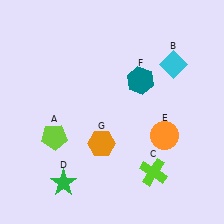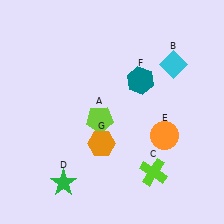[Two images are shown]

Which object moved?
The lime pentagon (A) moved right.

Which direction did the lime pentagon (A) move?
The lime pentagon (A) moved right.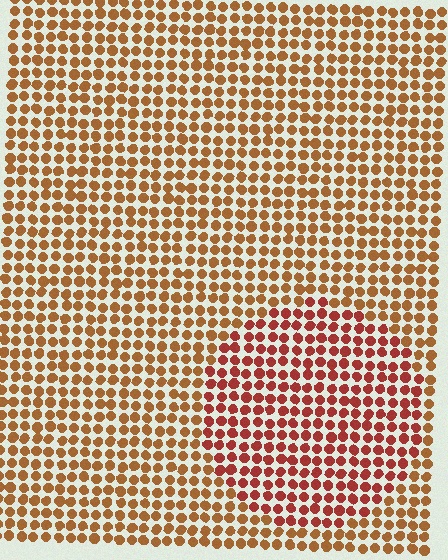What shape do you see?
I see a circle.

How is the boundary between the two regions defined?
The boundary is defined purely by a slight shift in hue (about 27 degrees). Spacing, size, and orientation are identical on both sides.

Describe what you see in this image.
The image is filled with small brown elements in a uniform arrangement. A circle-shaped region is visible where the elements are tinted to a slightly different hue, forming a subtle color boundary.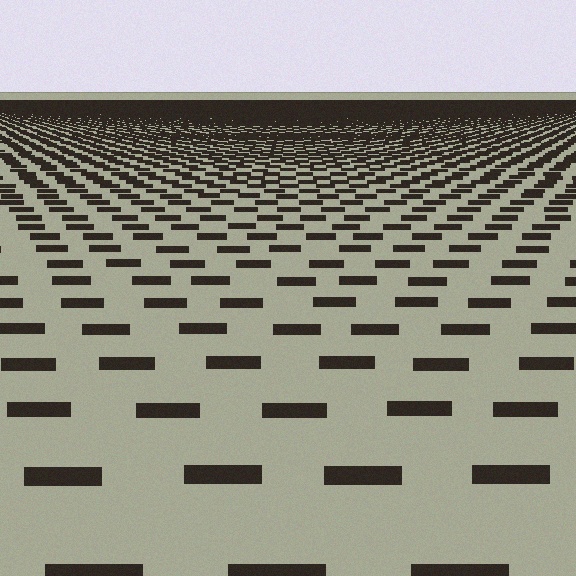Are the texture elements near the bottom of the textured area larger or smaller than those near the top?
Larger. Near the bottom, elements are closer to the viewer and appear at a bigger on-screen size.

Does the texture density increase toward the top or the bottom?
Density increases toward the top.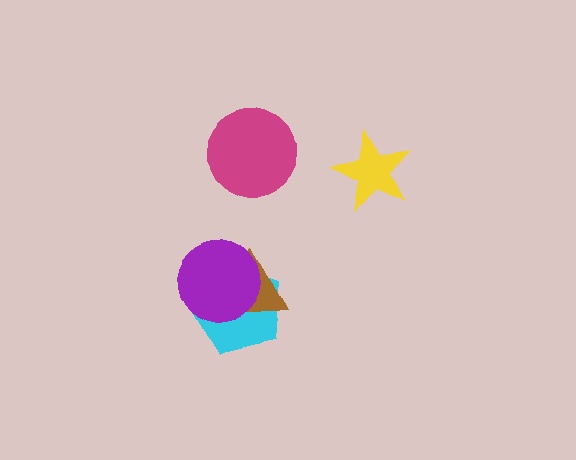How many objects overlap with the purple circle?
2 objects overlap with the purple circle.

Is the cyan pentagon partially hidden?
Yes, it is partially covered by another shape.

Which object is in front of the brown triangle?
The purple circle is in front of the brown triangle.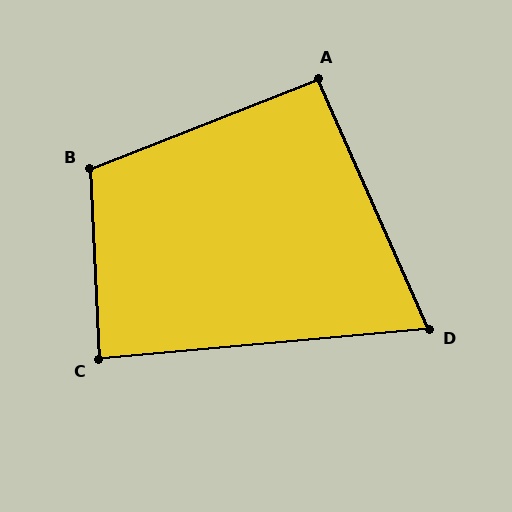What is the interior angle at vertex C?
Approximately 88 degrees (approximately right).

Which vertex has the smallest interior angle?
D, at approximately 71 degrees.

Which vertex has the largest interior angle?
B, at approximately 109 degrees.